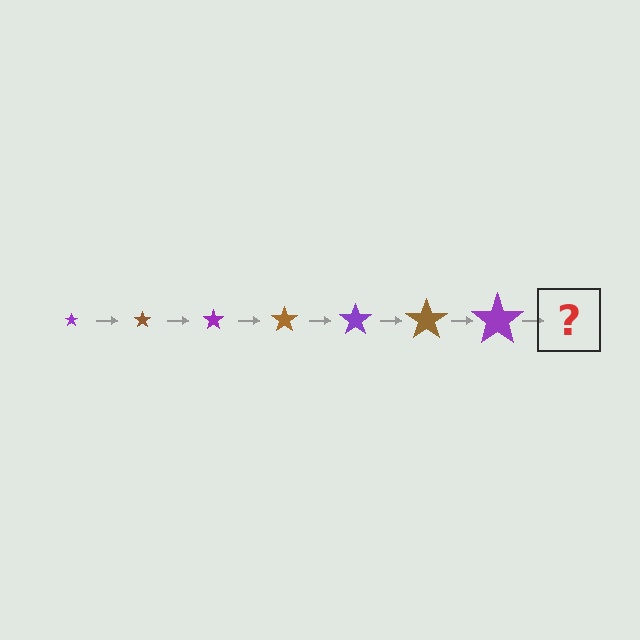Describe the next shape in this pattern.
It should be a brown star, larger than the previous one.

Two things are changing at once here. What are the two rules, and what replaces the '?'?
The two rules are that the star grows larger each step and the color cycles through purple and brown. The '?' should be a brown star, larger than the previous one.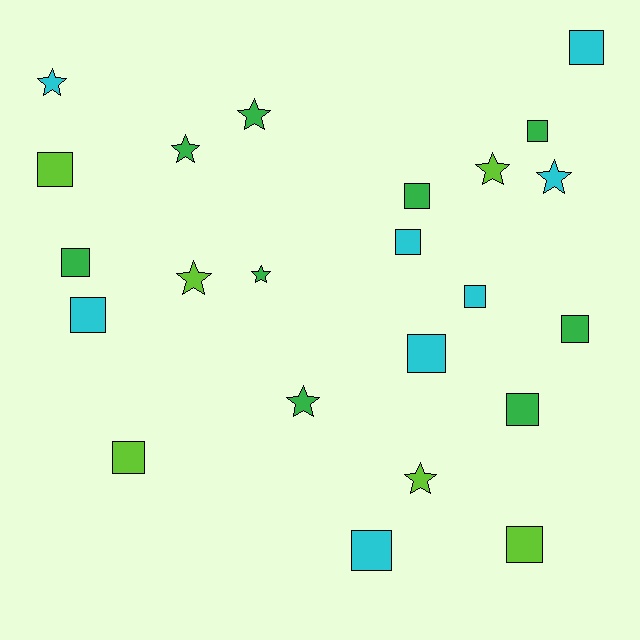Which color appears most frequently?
Green, with 9 objects.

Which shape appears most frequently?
Square, with 14 objects.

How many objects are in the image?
There are 23 objects.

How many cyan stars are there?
There are 2 cyan stars.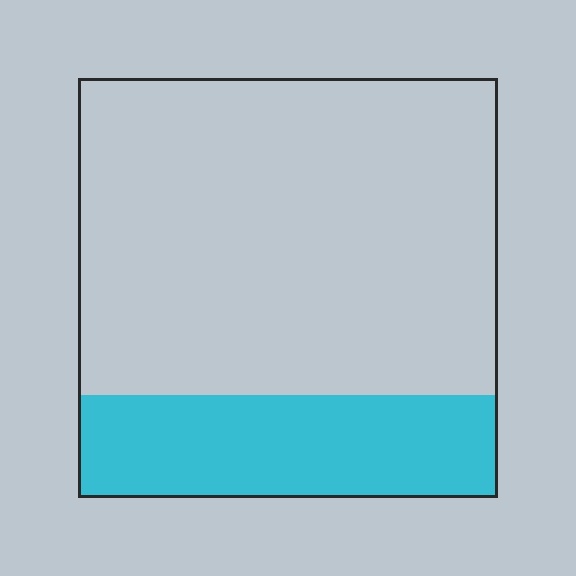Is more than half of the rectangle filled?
No.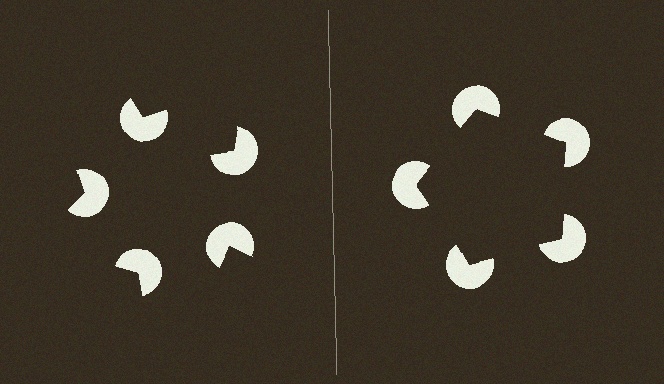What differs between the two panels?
The pac-man discs are positioned identically on both sides; only the wedge orientations differ. On the right they align to a pentagon; on the left they are misaligned.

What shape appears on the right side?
An illusory pentagon.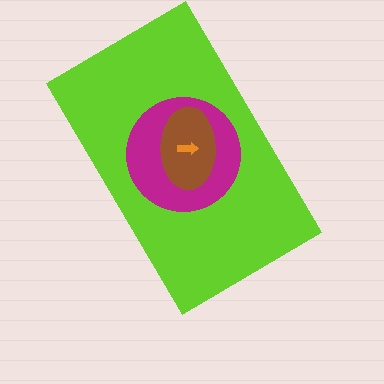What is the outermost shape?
The lime rectangle.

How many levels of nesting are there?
4.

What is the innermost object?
The orange arrow.